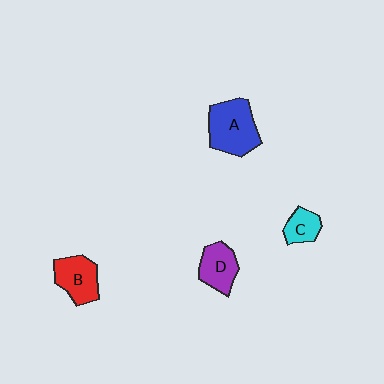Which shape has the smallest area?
Shape C (cyan).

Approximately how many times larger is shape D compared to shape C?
Approximately 1.5 times.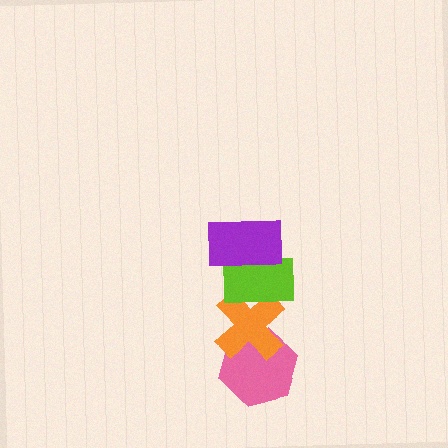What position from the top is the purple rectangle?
The purple rectangle is 1st from the top.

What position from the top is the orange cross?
The orange cross is 3rd from the top.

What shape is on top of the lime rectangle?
The purple rectangle is on top of the lime rectangle.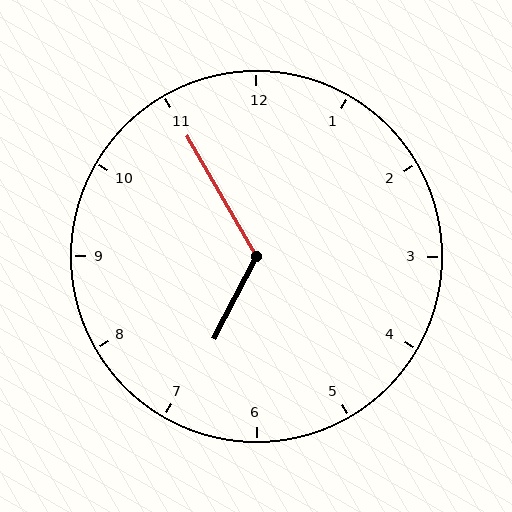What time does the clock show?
6:55.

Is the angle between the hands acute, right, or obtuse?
It is obtuse.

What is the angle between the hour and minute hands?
Approximately 122 degrees.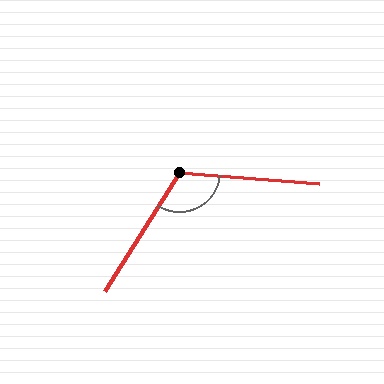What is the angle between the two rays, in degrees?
Approximately 118 degrees.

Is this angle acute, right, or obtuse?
It is obtuse.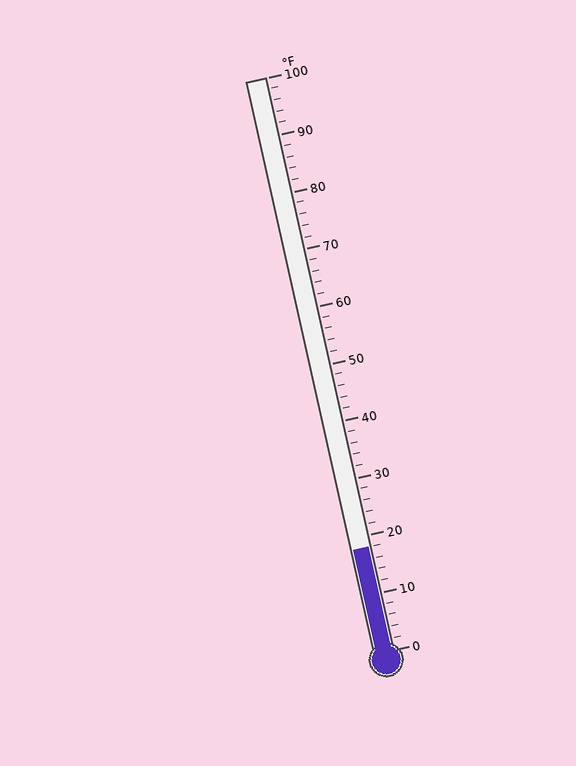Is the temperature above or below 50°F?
The temperature is below 50°F.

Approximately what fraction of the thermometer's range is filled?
The thermometer is filled to approximately 20% of its range.